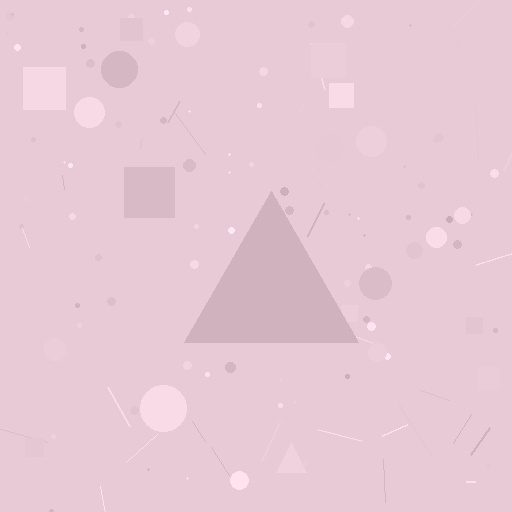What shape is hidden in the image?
A triangle is hidden in the image.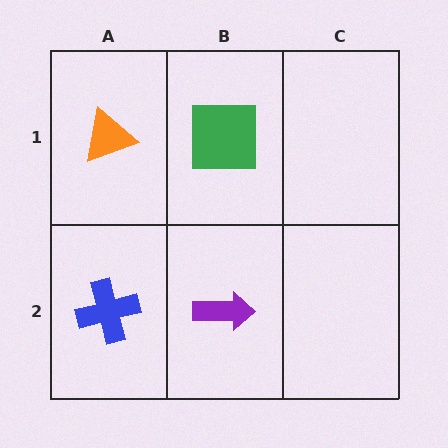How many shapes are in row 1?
2 shapes.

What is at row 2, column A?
A blue cross.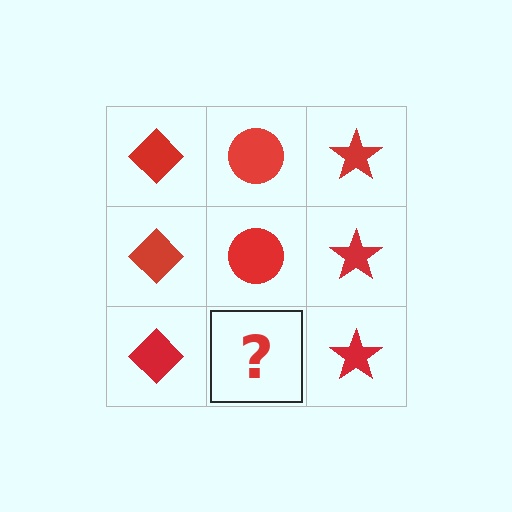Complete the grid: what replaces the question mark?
The question mark should be replaced with a red circle.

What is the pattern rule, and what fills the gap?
The rule is that each column has a consistent shape. The gap should be filled with a red circle.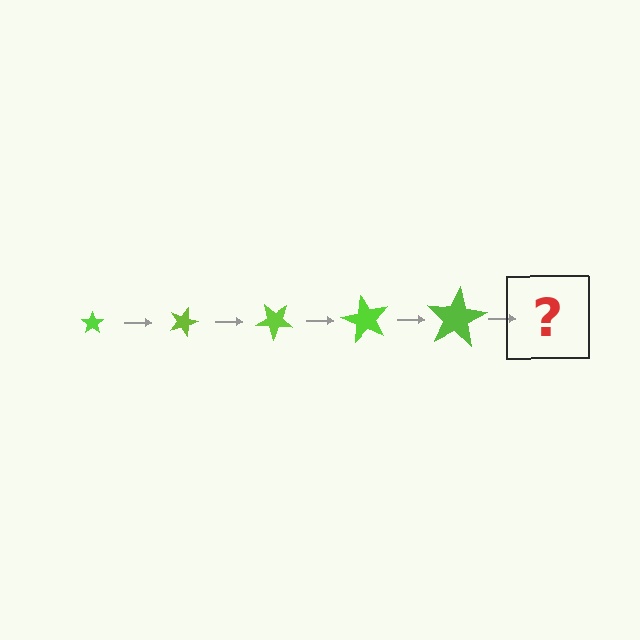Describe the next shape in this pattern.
It should be a star, larger than the previous one and rotated 100 degrees from the start.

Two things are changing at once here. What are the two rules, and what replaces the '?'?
The two rules are that the star grows larger each step and it rotates 20 degrees each step. The '?' should be a star, larger than the previous one and rotated 100 degrees from the start.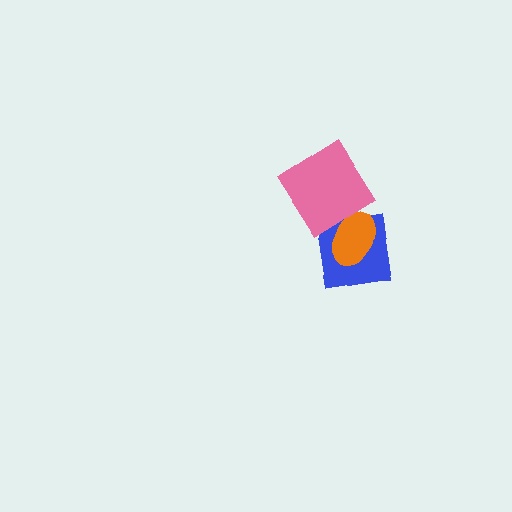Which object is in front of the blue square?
The orange ellipse is in front of the blue square.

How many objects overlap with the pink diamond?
1 object overlaps with the pink diamond.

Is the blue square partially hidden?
Yes, it is partially covered by another shape.